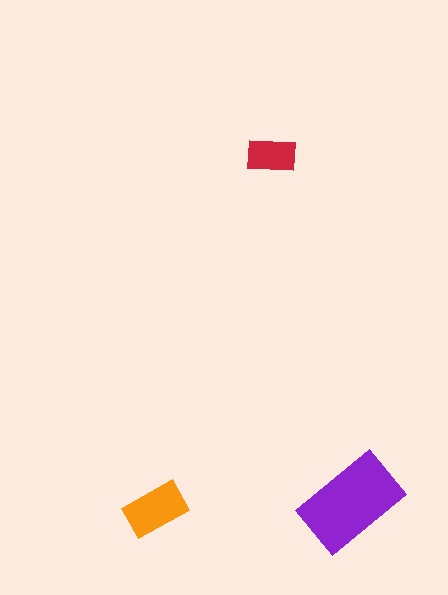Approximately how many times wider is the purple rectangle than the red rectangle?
About 2 times wider.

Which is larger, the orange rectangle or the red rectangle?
The orange one.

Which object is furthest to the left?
The orange rectangle is leftmost.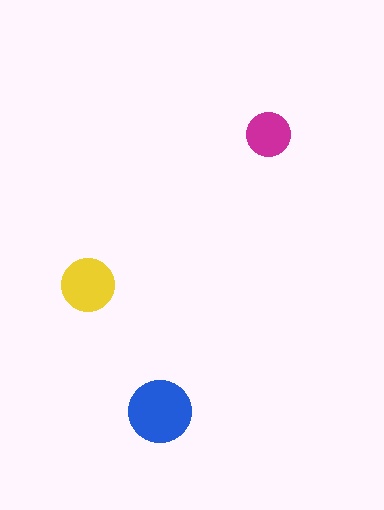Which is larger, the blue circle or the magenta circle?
The blue one.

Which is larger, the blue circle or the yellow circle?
The blue one.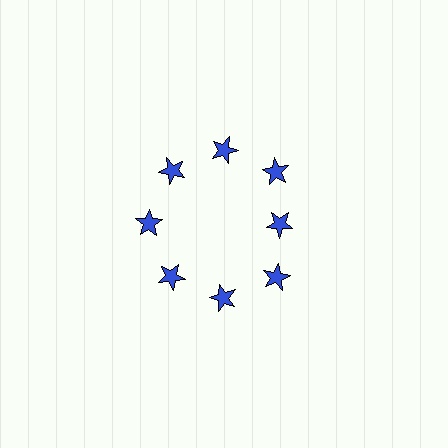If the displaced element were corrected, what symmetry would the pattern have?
It would have 8-fold rotational symmetry — the pattern would map onto itself every 45 degrees.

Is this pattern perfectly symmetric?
No. The 8 blue stars are arranged in a ring, but one element near the 3 o'clock position is pulled inward toward the center, breaking the 8-fold rotational symmetry.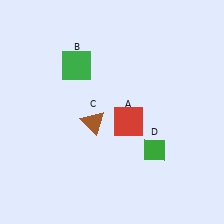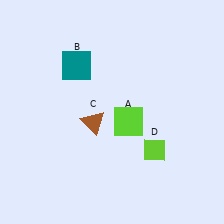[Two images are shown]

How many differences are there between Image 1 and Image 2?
There are 3 differences between the two images.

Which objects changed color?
A changed from red to lime. B changed from green to teal. D changed from green to lime.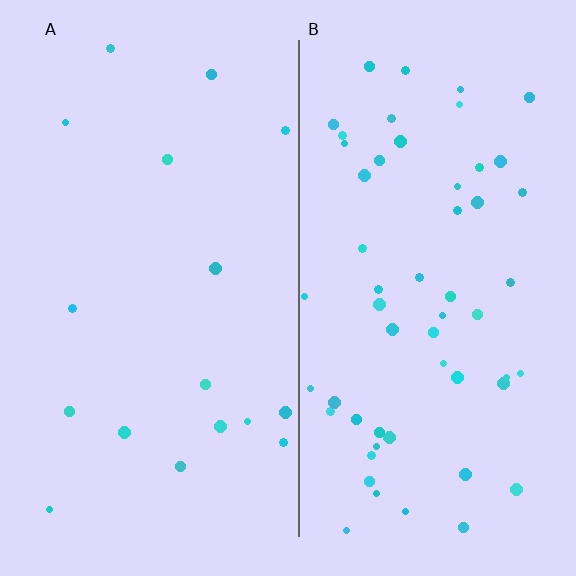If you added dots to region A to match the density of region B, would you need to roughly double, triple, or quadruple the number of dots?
Approximately triple.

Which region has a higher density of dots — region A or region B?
B (the right).